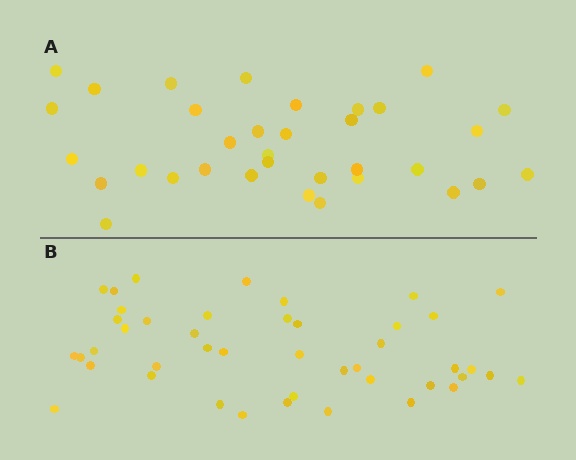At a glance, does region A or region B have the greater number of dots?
Region B (the bottom region) has more dots.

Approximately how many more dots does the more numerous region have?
Region B has roughly 10 or so more dots than region A.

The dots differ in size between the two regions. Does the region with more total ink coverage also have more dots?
No. Region A has more total ink coverage because its dots are larger, but region B actually contains more individual dots. Total area can be misleading — the number of items is what matters here.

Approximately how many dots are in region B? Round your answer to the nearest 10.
About 40 dots. (The exact count is 44, which rounds to 40.)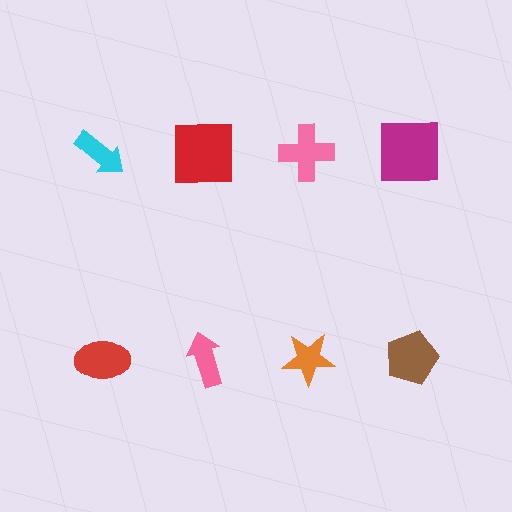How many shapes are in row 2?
4 shapes.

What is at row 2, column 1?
A red ellipse.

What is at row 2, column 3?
An orange star.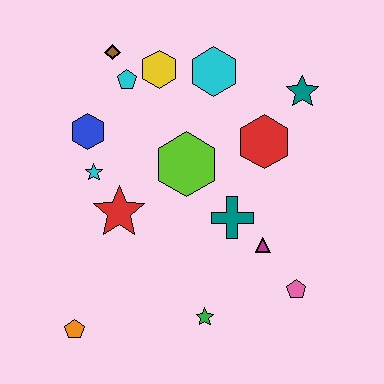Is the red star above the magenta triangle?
Yes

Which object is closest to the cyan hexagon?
The yellow hexagon is closest to the cyan hexagon.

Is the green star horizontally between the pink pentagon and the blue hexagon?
Yes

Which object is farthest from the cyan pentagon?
The pink pentagon is farthest from the cyan pentagon.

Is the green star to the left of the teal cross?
Yes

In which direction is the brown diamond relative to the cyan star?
The brown diamond is above the cyan star.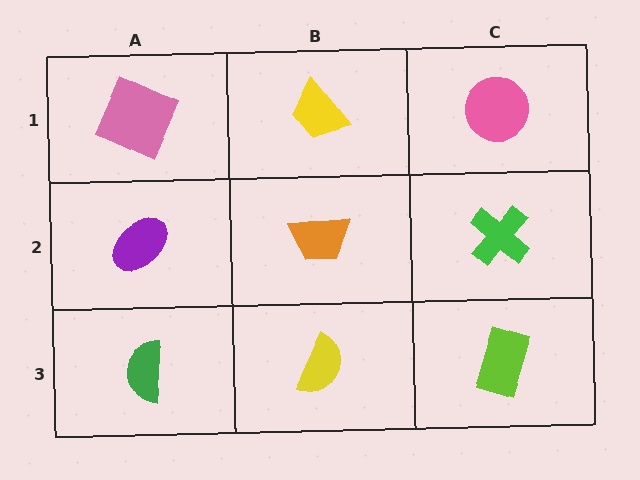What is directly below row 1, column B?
An orange trapezoid.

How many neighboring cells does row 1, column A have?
2.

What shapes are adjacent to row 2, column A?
A pink square (row 1, column A), a green semicircle (row 3, column A), an orange trapezoid (row 2, column B).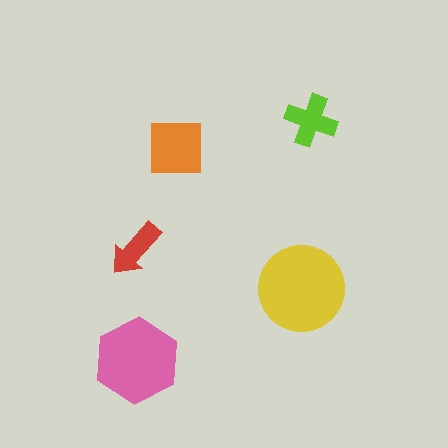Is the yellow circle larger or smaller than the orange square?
Larger.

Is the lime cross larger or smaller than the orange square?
Smaller.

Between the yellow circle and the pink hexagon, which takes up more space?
The yellow circle.